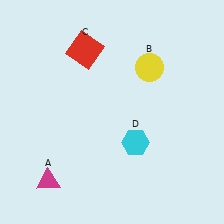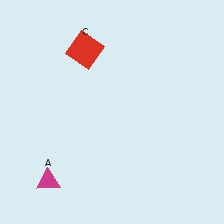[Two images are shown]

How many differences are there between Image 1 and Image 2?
There are 2 differences between the two images.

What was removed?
The yellow circle (B), the cyan hexagon (D) were removed in Image 2.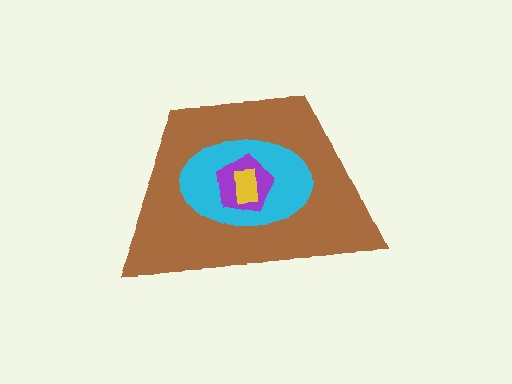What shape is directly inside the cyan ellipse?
The purple pentagon.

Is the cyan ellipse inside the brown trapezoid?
Yes.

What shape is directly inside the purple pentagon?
The yellow rectangle.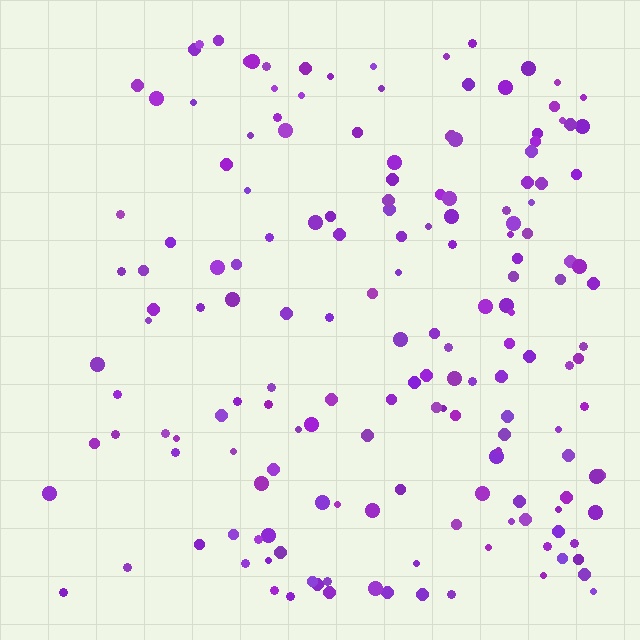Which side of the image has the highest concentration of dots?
The right.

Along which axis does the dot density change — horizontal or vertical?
Horizontal.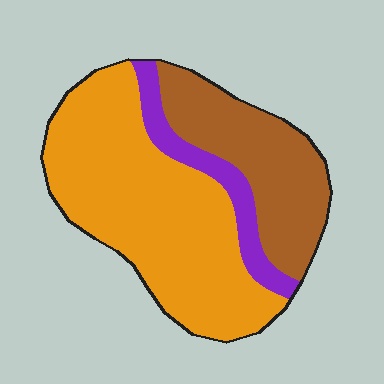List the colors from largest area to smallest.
From largest to smallest: orange, brown, purple.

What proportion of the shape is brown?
Brown covers about 30% of the shape.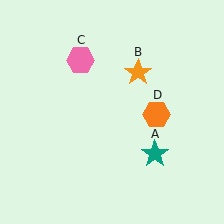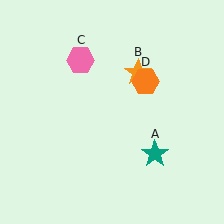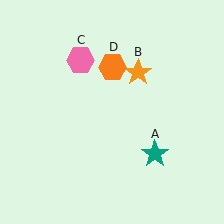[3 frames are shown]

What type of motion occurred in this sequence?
The orange hexagon (object D) rotated counterclockwise around the center of the scene.